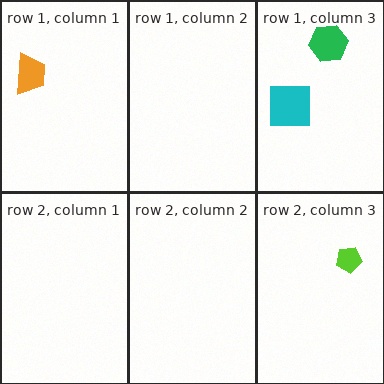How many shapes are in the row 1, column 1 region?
1.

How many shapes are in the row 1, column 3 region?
2.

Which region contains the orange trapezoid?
The row 1, column 1 region.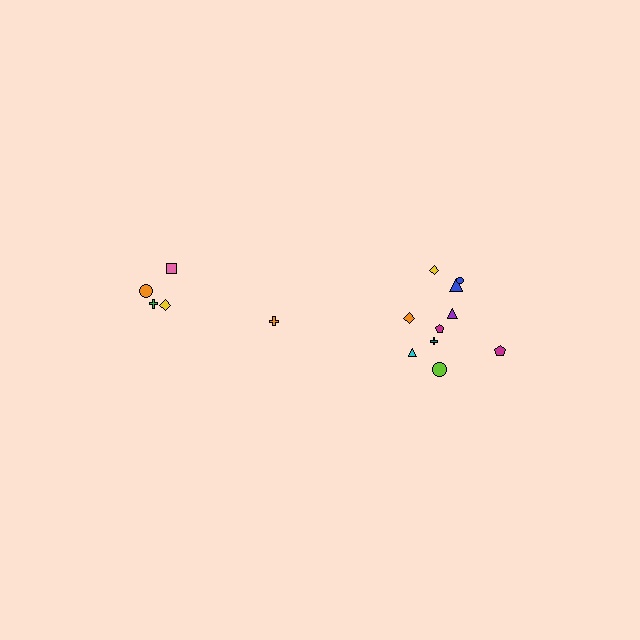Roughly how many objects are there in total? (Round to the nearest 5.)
Roughly 15 objects in total.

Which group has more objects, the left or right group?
The right group.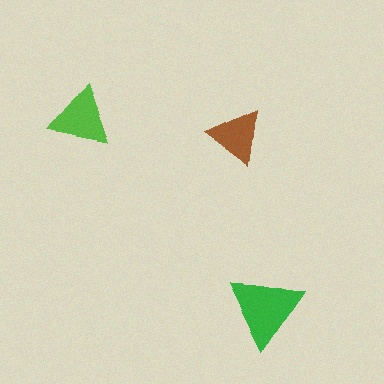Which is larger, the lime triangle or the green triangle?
The green one.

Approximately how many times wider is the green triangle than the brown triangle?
About 1.5 times wider.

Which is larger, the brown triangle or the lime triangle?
The lime one.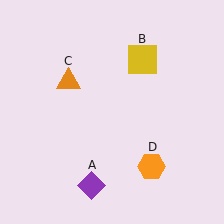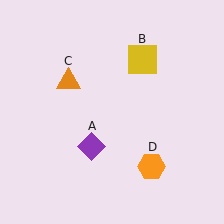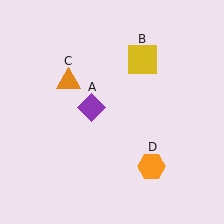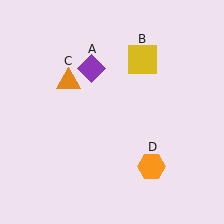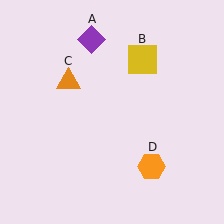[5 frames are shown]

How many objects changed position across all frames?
1 object changed position: purple diamond (object A).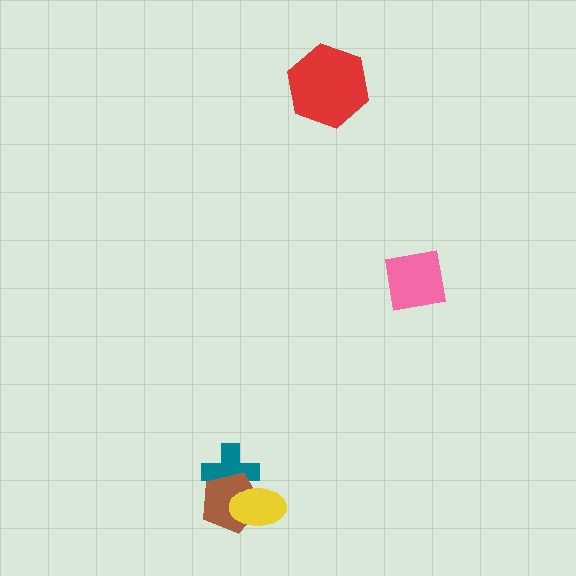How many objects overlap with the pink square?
0 objects overlap with the pink square.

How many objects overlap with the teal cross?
2 objects overlap with the teal cross.